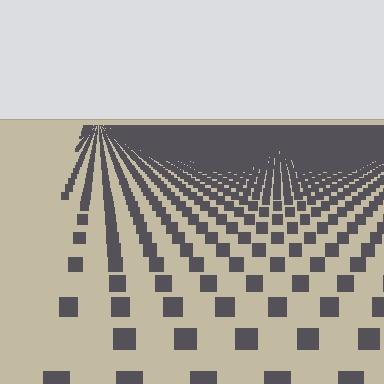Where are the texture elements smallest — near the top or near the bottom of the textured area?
Near the top.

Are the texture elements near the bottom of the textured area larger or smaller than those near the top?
Larger. Near the bottom, elements are closer to the viewer and appear at a bigger on-screen size.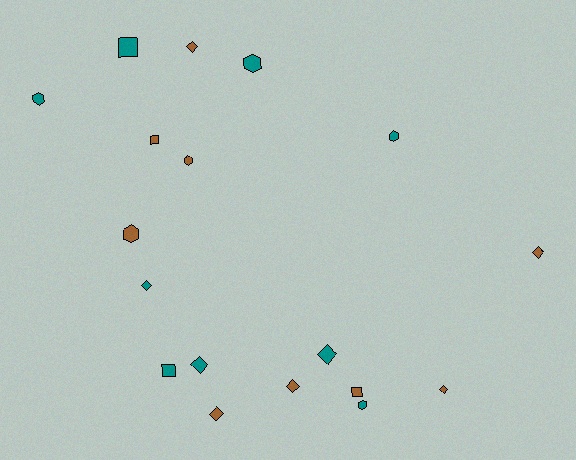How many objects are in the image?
There are 18 objects.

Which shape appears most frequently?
Diamond, with 8 objects.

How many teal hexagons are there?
There are 4 teal hexagons.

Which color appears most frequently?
Teal, with 9 objects.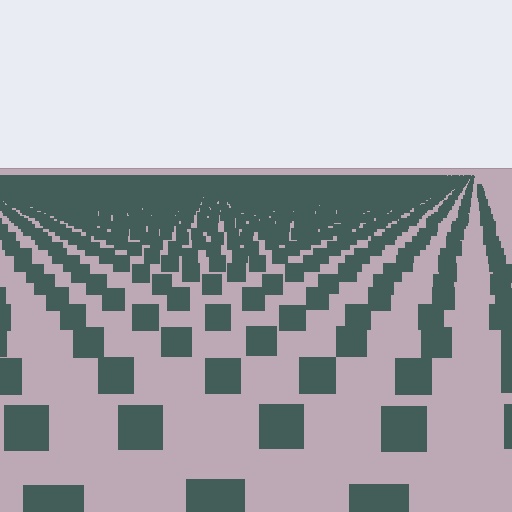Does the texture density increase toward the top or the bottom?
Density increases toward the top.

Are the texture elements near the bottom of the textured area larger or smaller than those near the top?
Larger. Near the bottom, elements are closer to the viewer and appear at a bigger on-screen size.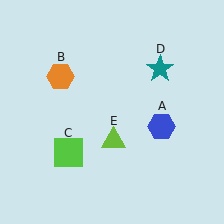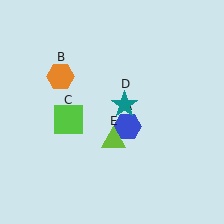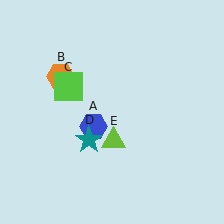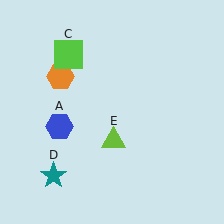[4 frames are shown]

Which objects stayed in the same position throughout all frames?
Orange hexagon (object B) and lime triangle (object E) remained stationary.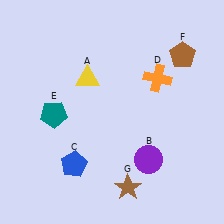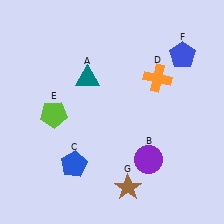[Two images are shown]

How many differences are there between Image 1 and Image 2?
There are 3 differences between the two images.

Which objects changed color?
A changed from yellow to teal. E changed from teal to lime. F changed from brown to blue.